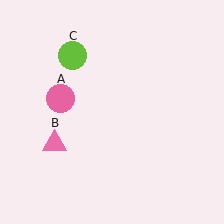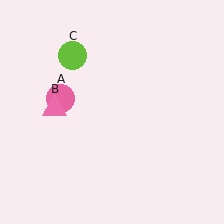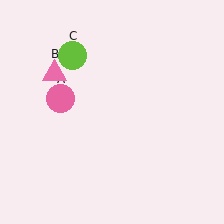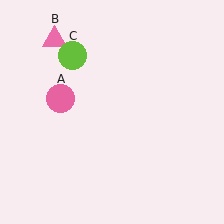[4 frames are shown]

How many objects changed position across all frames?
1 object changed position: pink triangle (object B).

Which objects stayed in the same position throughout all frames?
Pink circle (object A) and lime circle (object C) remained stationary.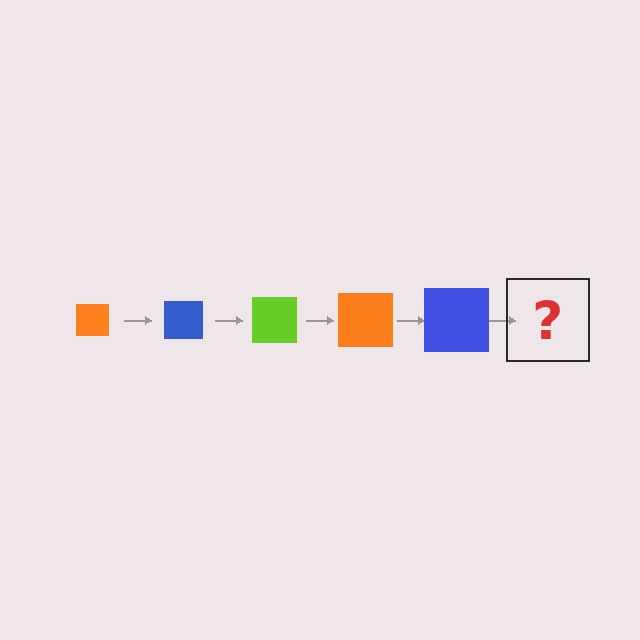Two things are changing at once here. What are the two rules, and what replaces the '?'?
The two rules are that the square grows larger each step and the color cycles through orange, blue, and lime. The '?' should be a lime square, larger than the previous one.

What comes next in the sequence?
The next element should be a lime square, larger than the previous one.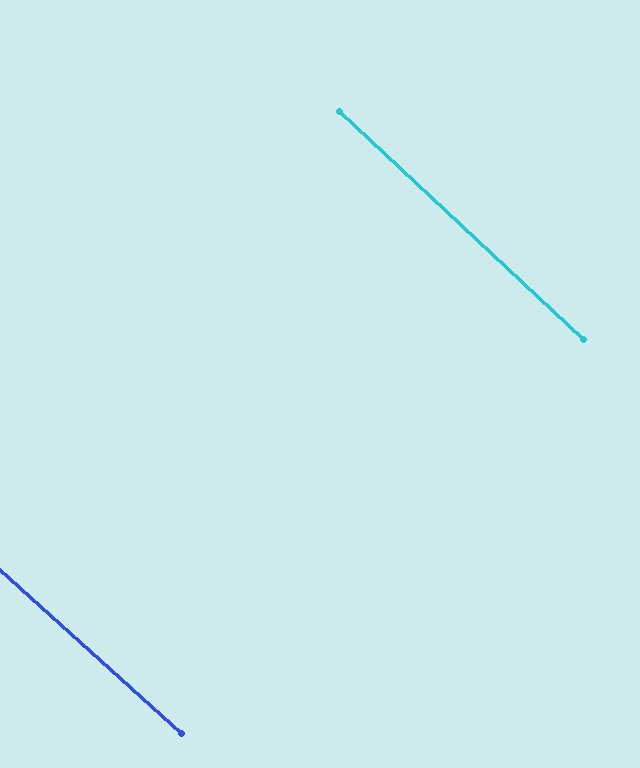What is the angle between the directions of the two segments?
Approximately 1 degree.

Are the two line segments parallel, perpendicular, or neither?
Parallel — their directions differ by only 1.2°.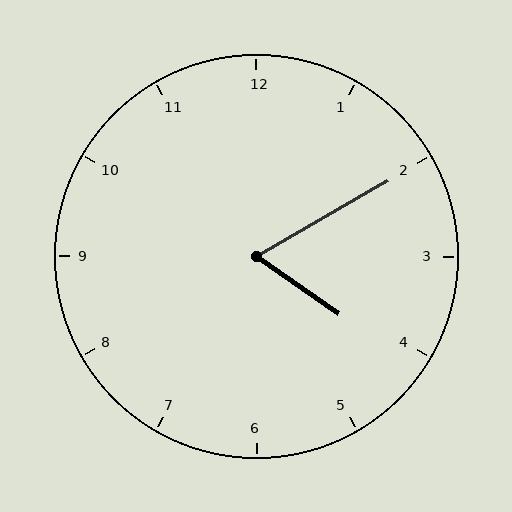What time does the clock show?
4:10.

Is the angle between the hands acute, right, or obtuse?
It is acute.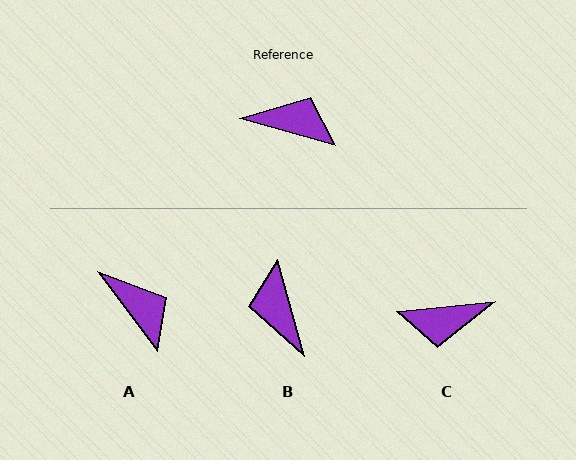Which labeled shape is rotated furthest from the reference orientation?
C, about 158 degrees away.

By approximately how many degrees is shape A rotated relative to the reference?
Approximately 37 degrees clockwise.